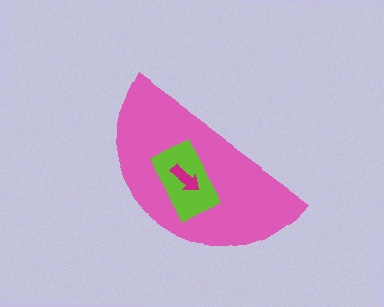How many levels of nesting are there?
3.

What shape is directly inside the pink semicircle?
The lime rectangle.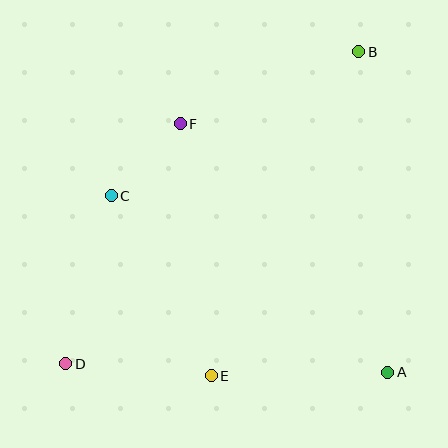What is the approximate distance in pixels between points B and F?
The distance between B and F is approximately 192 pixels.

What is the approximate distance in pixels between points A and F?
The distance between A and F is approximately 324 pixels.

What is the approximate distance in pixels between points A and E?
The distance between A and E is approximately 177 pixels.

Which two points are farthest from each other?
Points B and D are farthest from each other.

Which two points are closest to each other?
Points C and F are closest to each other.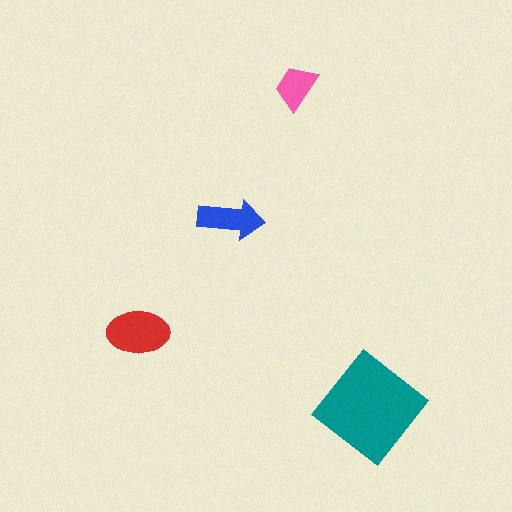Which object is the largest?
The teal diamond.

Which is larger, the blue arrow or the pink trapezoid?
The blue arrow.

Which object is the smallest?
The pink trapezoid.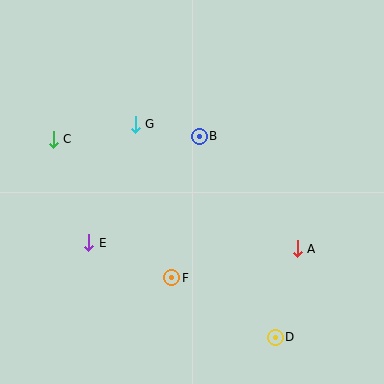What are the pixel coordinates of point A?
Point A is at (297, 249).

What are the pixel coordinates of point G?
Point G is at (135, 124).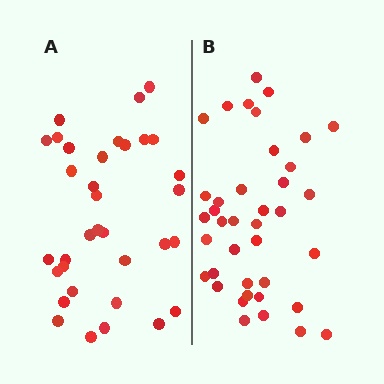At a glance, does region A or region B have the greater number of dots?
Region B (the right region) has more dots.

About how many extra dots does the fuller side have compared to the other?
Region B has about 5 more dots than region A.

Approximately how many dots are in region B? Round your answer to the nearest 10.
About 40 dots. (The exact count is 39, which rounds to 40.)